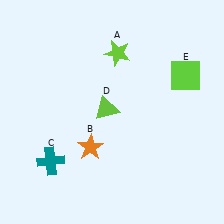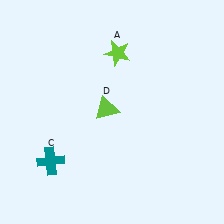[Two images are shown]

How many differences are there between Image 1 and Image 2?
There are 2 differences between the two images.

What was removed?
The orange star (B), the lime square (E) were removed in Image 2.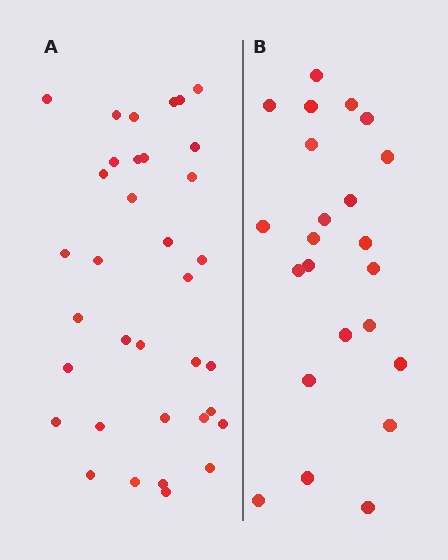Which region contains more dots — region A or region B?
Region A (the left region) has more dots.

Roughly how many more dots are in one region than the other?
Region A has roughly 12 or so more dots than region B.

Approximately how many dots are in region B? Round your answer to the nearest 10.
About 20 dots. (The exact count is 23, which rounds to 20.)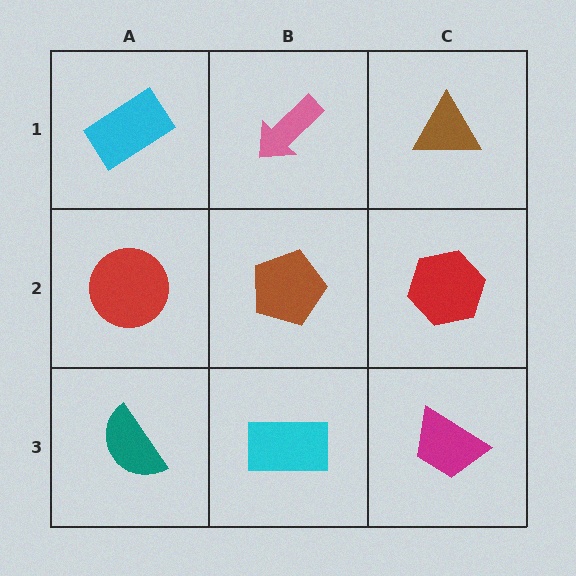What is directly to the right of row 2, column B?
A red hexagon.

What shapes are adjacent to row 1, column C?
A red hexagon (row 2, column C), a pink arrow (row 1, column B).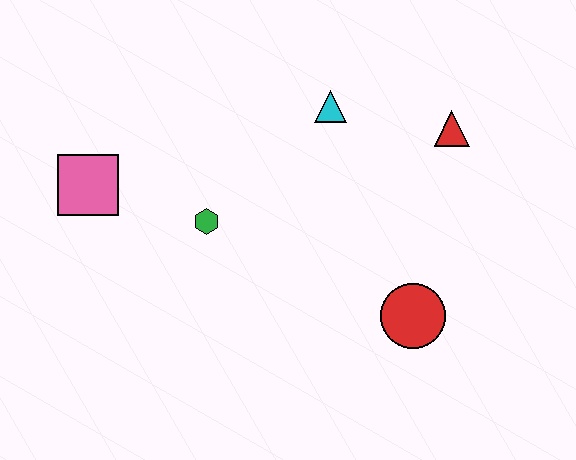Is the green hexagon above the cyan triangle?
No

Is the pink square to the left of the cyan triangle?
Yes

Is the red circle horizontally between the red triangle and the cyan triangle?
Yes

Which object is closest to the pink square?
The green hexagon is closest to the pink square.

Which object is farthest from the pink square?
The red triangle is farthest from the pink square.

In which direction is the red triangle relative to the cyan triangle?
The red triangle is to the right of the cyan triangle.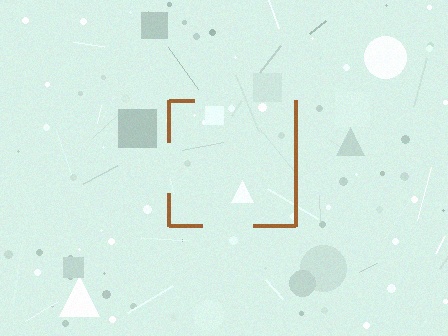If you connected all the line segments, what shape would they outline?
They would outline a square.